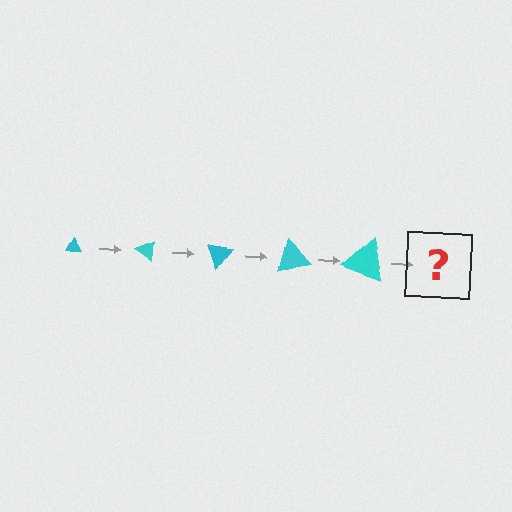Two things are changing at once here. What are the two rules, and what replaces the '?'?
The two rules are that the triangle grows larger each step and it rotates 35 degrees each step. The '?' should be a triangle, larger than the previous one and rotated 175 degrees from the start.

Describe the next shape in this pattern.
It should be a triangle, larger than the previous one and rotated 175 degrees from the start.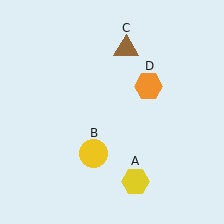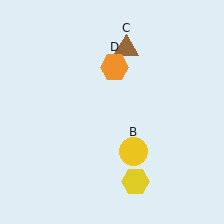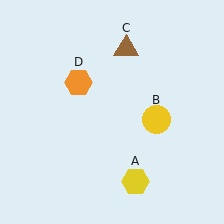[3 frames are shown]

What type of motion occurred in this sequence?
The yellow circle (object B), orange hexagon (object D) rotated counterclockwise around the center of the scene.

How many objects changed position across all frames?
2 objects changed position: yellow circle (object B), orange hexagon (object D).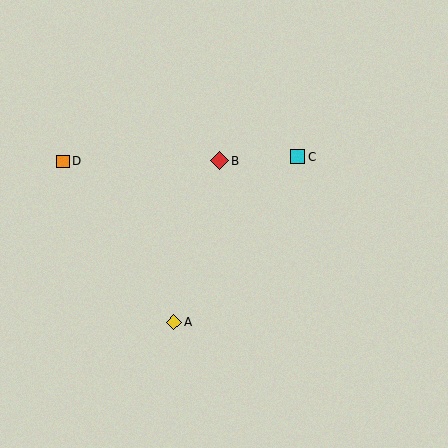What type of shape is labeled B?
Shape B is a red diamond.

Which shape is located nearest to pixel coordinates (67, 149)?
The orange square (labeled D) at (63, 161) is nearest to that location.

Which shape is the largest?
The red diamond (labeled B) is the largest.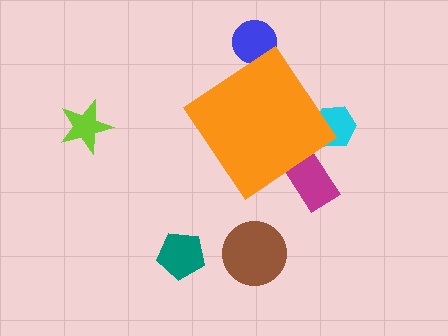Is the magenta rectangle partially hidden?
Yes, the magenta rectangle is partially hidden behind the orange diamond.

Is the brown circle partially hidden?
No, the brown circle is fully visible.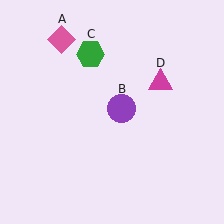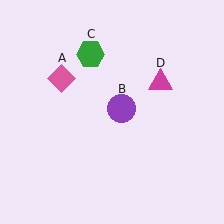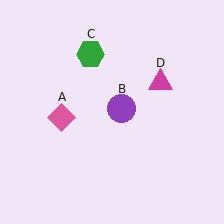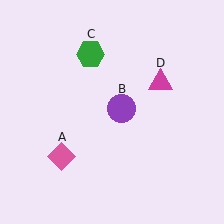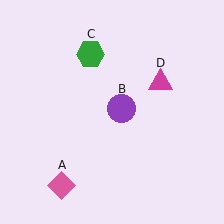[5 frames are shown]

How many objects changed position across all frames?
1 object changed position: pink diamond (object A).